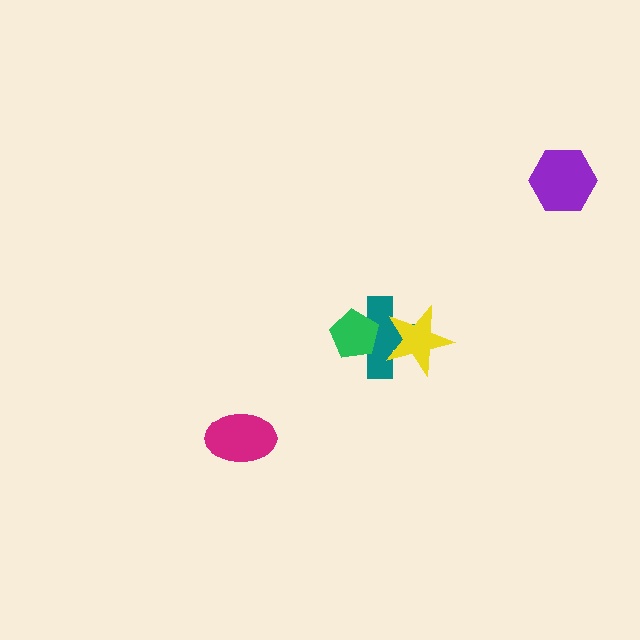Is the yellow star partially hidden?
No, no other shape covers it.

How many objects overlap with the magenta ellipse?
0 objects overlap with the magenta ellipse.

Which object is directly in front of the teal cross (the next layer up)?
The yellow star is directly in front of the teal cross.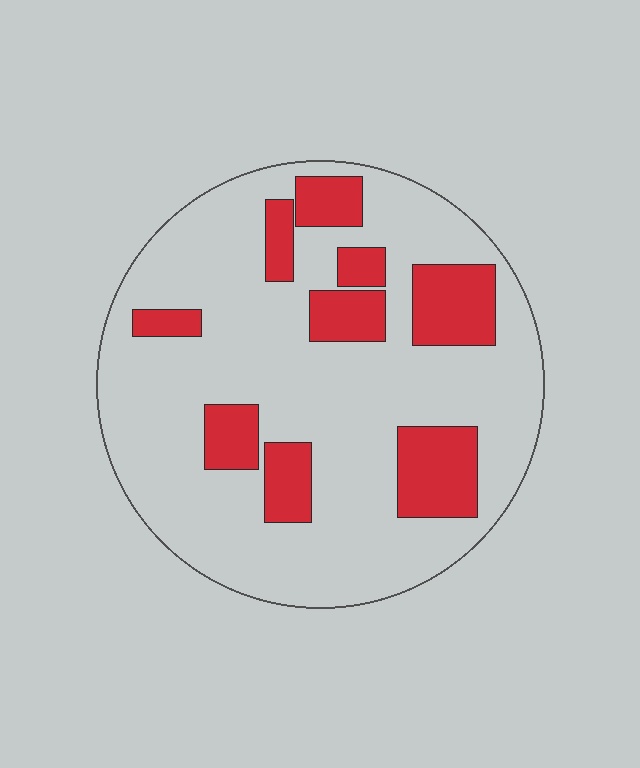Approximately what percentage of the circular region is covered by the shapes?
Approximately 25%.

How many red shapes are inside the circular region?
9.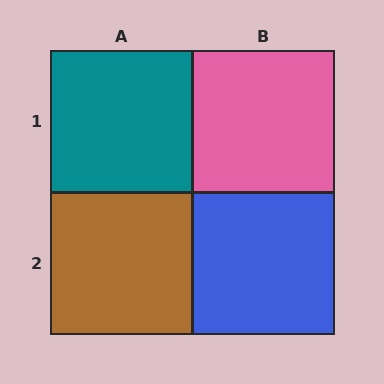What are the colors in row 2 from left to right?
Brown, blue.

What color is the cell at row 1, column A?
Teal.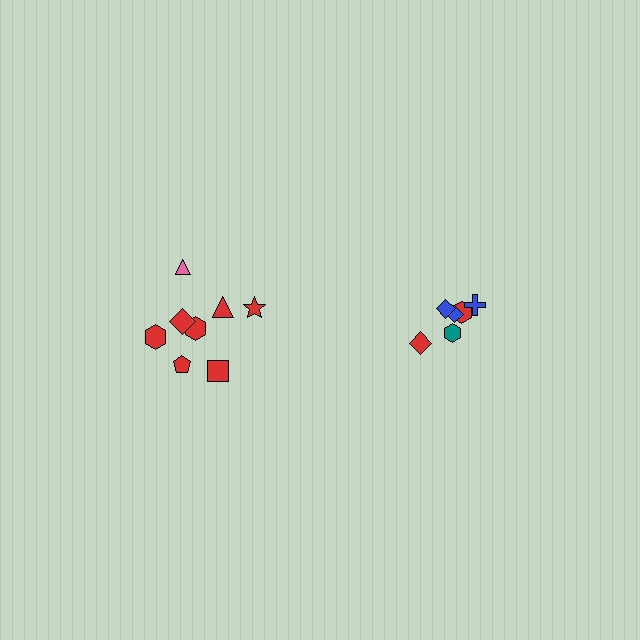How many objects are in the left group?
There are 8 objects.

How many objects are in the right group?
There are 6 objects.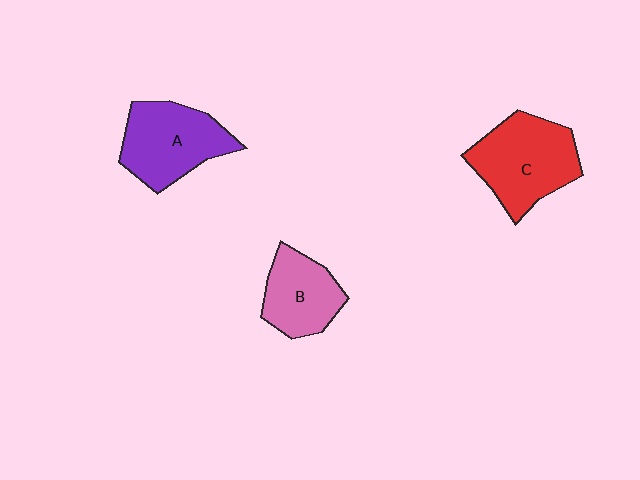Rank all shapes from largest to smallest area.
From largest to smallest: C (red), A (purple), B (pink).